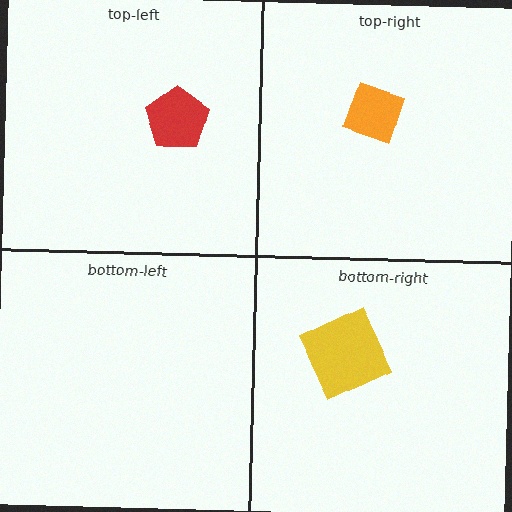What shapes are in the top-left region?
The red pentagon.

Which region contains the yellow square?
The bottom-right region.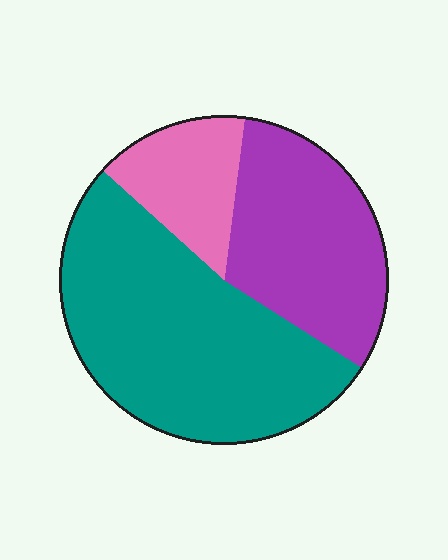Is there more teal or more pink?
Teal.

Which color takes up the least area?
Pink, at roughly 15%.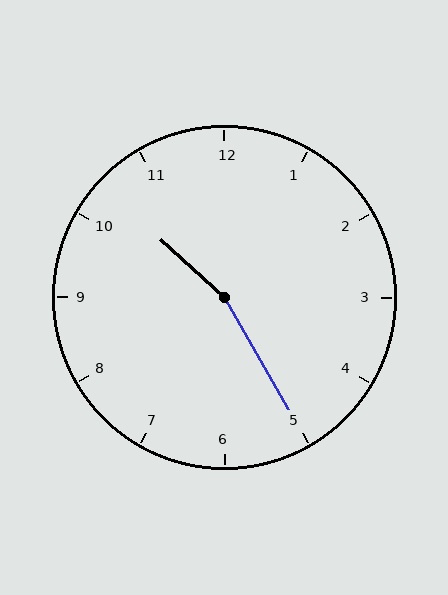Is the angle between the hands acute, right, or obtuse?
It is obtuse.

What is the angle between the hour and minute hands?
Approximately 162 degrees.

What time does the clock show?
10:25.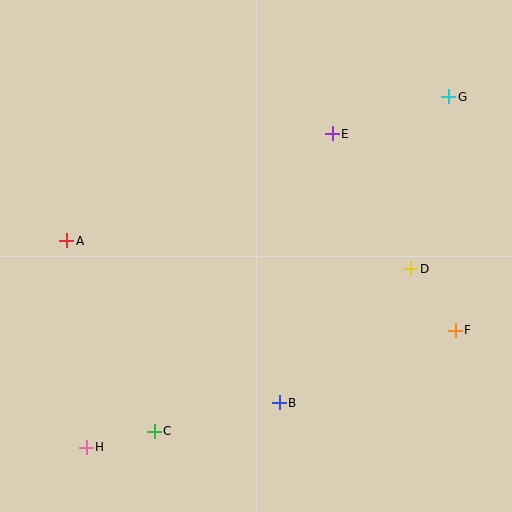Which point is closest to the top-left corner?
Point A is closest to the top-left corner.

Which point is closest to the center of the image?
Point E at (332, 134) is closest to the center.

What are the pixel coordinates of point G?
Point G is at (449, 97).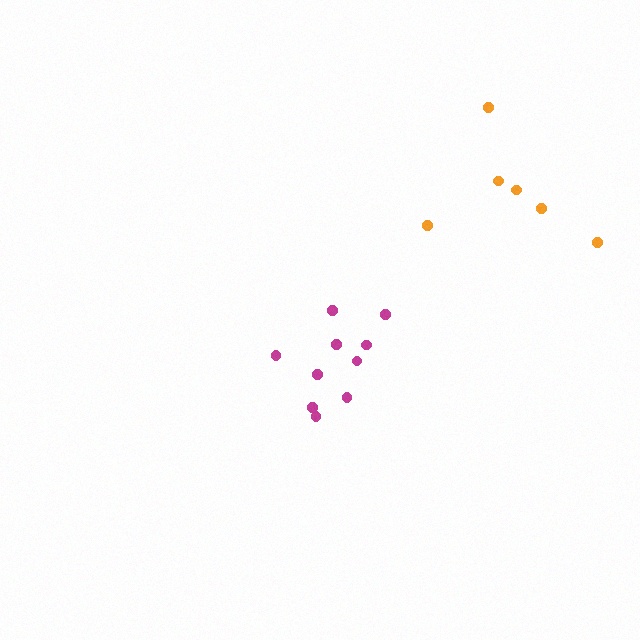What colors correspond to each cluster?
The clusters are colored: magenta, orange.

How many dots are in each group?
Group 1: 10 dots, Group 2: 6 dots (16 total).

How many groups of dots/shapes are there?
There are 2 groups.